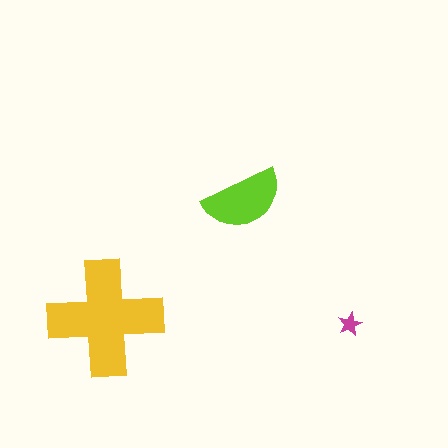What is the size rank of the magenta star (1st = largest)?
3rd.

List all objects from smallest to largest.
The magenta star, the lime semicircle, the yellow cross.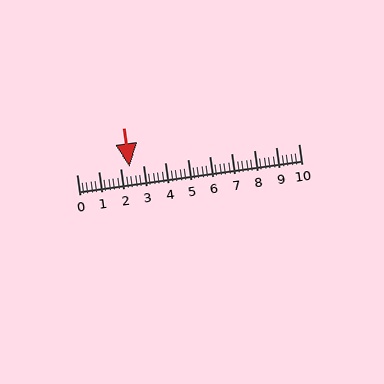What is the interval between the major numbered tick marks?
The major tick marks are spaced 1 units apart.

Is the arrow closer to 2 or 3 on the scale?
The arrow is closer to 2.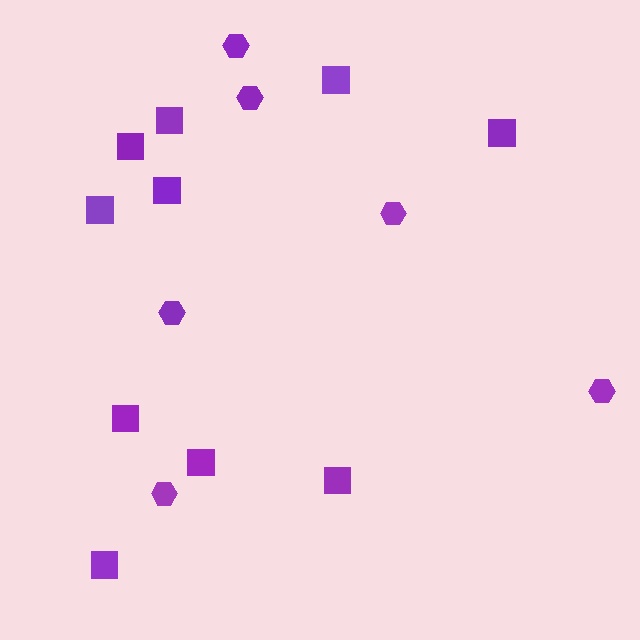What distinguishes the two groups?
There are 2 groups: one group of squares (10) and one group of hexagons (6).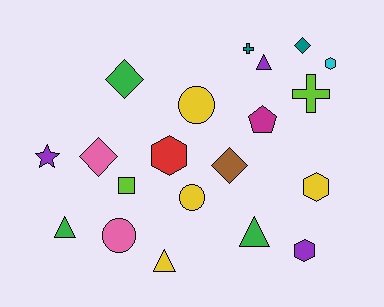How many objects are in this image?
There are 20 objects.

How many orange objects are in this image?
There are no orange objects.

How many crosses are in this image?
There are 2 crosses.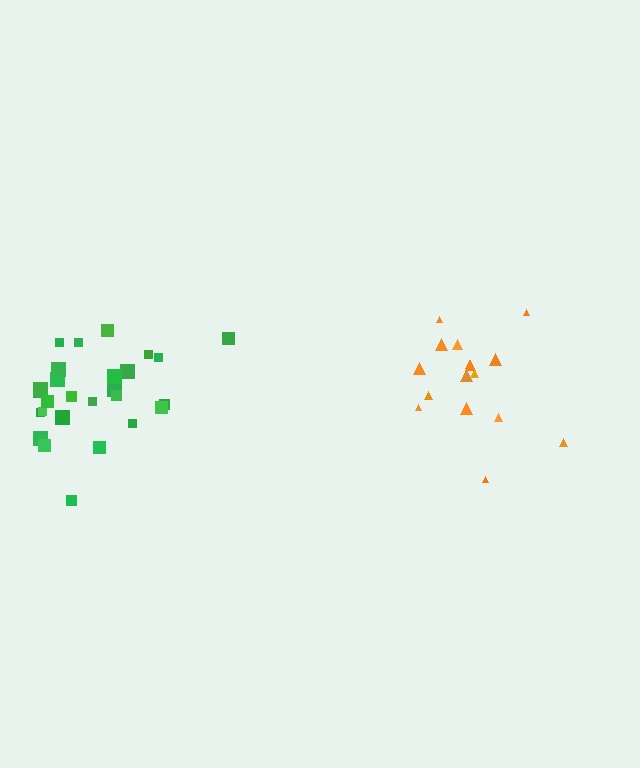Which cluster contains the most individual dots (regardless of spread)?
Green (27).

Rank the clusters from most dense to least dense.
green, orange.